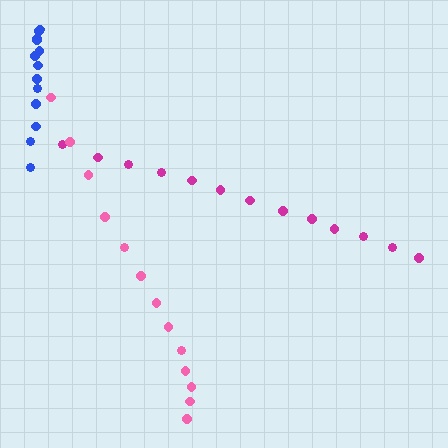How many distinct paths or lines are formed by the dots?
There are 3 distinct paths.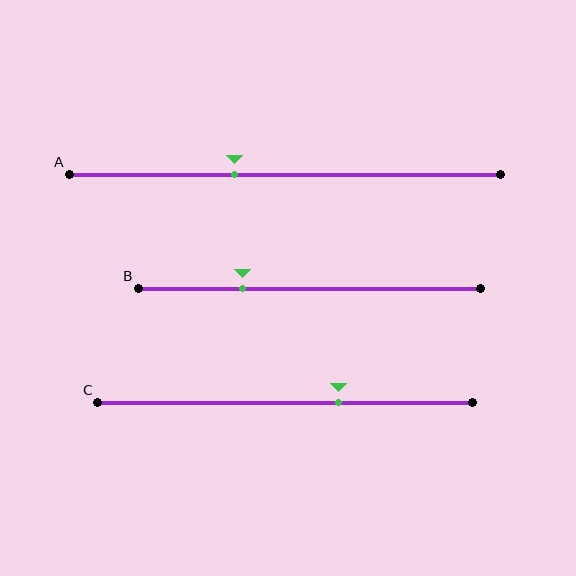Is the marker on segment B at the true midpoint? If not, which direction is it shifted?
No, the marker on segment B is shifted to the left by about 19% of the segment length.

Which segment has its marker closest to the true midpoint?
Segment A has its marker closest to the true midpoint.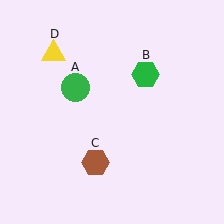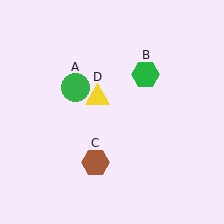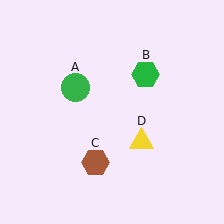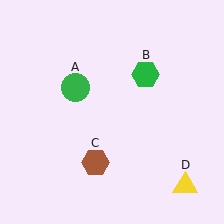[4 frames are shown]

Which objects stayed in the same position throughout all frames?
Green circle (object A) and green hexagon (object B) and brown hexagon (object C) remained stationary.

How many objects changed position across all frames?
1 object changed position: yellow triangle (object D).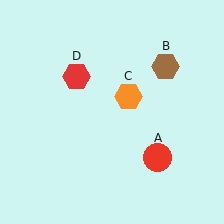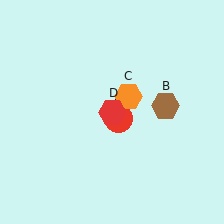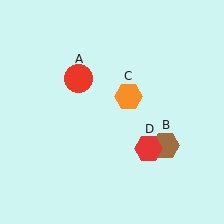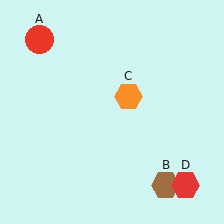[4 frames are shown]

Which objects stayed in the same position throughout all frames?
Orange hexagon (object C) remained stationary.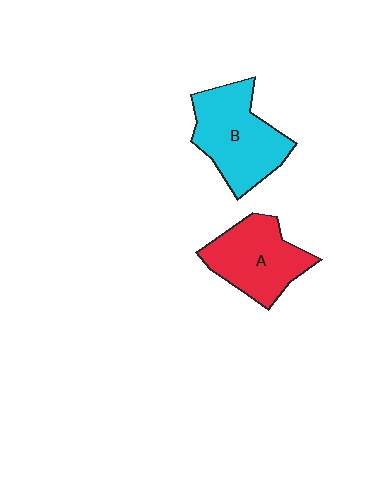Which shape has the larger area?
Shape B (cyan).